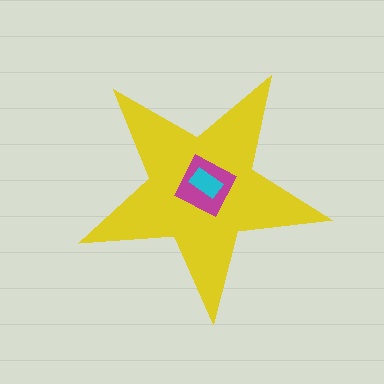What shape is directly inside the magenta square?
The cyan rectangle.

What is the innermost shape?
The cyan rectangle.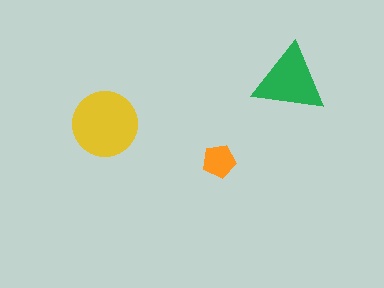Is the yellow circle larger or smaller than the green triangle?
Larger.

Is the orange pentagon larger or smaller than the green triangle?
Smaller.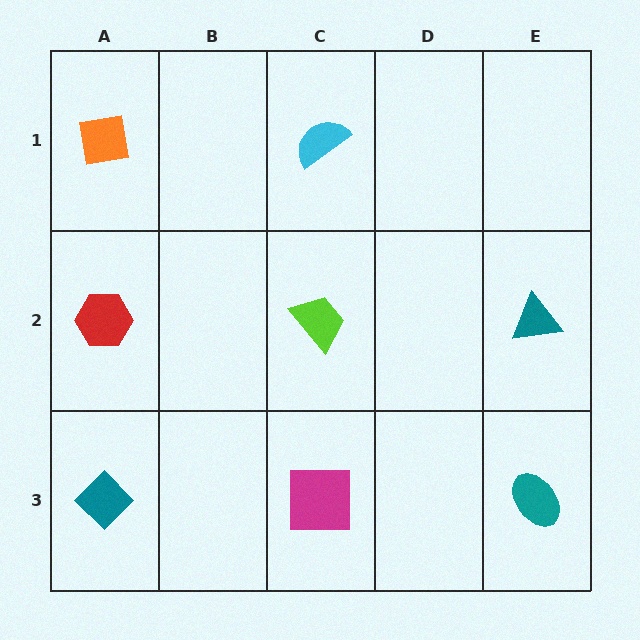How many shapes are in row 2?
3 shapes.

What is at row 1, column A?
An orange square.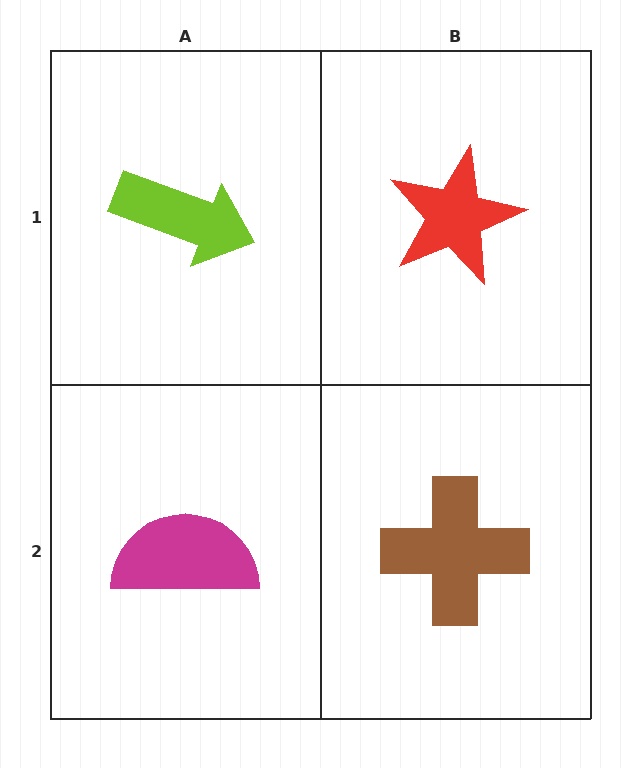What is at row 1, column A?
A lime arrow.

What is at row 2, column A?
A magenta semicircle.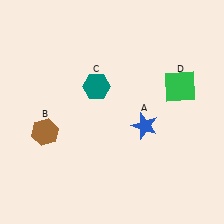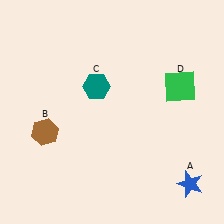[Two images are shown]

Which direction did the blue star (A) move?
The blue star (A) moved down.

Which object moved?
The blue star (A) moved down.